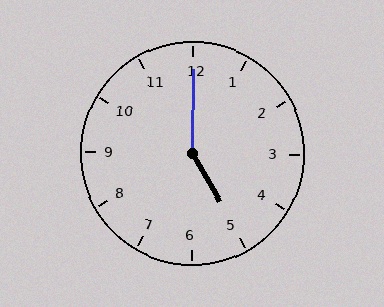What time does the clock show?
5:00.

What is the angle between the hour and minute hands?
Approximately 150 degrees.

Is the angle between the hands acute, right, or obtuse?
It is obtuse.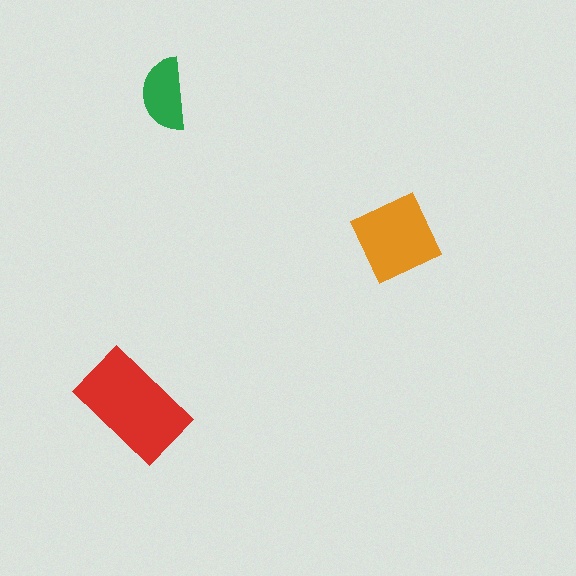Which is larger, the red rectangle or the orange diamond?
The red rectangle.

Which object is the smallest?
The green semicircle.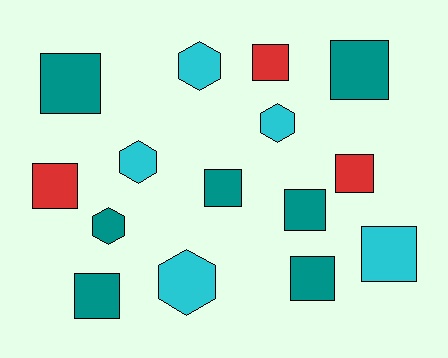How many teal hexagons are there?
There is 1 teal hexagon.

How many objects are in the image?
There are 15 objects.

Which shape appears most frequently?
Square, with 10 objects.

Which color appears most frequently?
Teal, with 7 objects.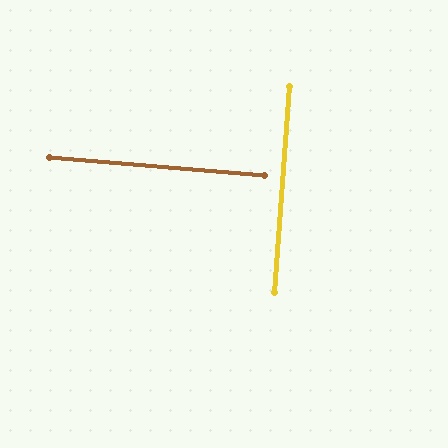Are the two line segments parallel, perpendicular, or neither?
Perpendicular — they meet at approximately 89°.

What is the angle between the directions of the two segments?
Approximately 89 degrees.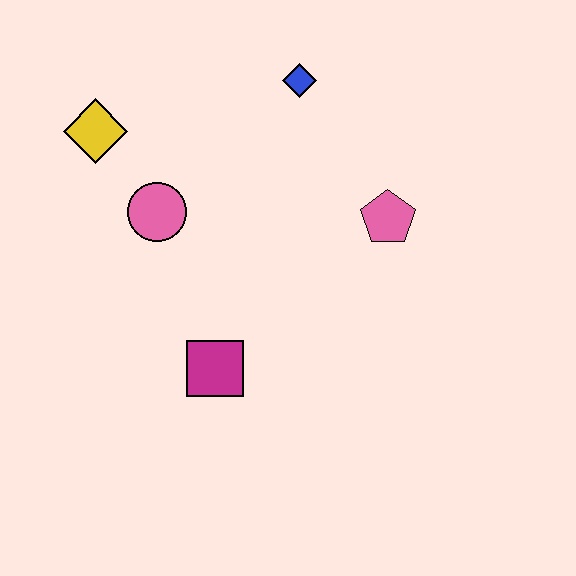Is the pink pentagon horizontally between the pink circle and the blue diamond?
No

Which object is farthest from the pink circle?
The pink pentagon is farthest from the pink circle.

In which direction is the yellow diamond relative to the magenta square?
The yellow diamond is above the magenta square.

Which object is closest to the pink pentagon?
The blue diamond is closest to the pink pentagon.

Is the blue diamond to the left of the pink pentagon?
Yes